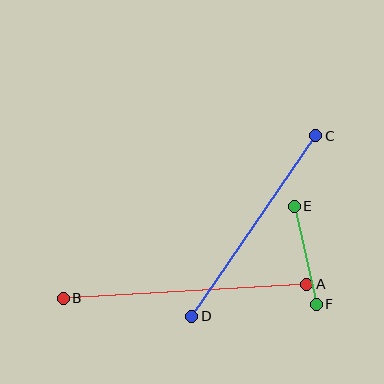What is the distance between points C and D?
The distance is approximately 219 pixels.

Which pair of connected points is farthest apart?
Points A and B are farthest apart.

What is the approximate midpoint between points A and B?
The midpoint is at approximately (185, 291) pixels.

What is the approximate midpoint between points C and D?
The midpoint is at approximately (254, 226) pixels.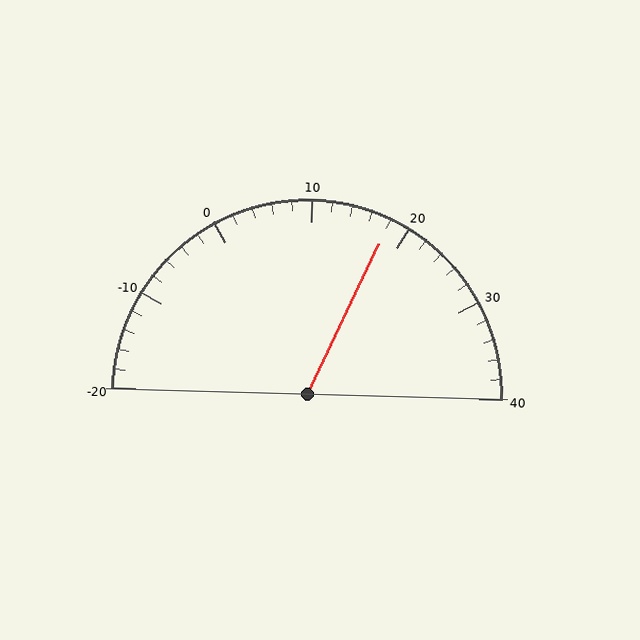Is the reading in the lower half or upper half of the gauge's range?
The reading is in the upper half of the range (-20 to 40).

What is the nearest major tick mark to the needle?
The nearest major tick mark is 20.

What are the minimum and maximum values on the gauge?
The gauge ranges from -20 to 40.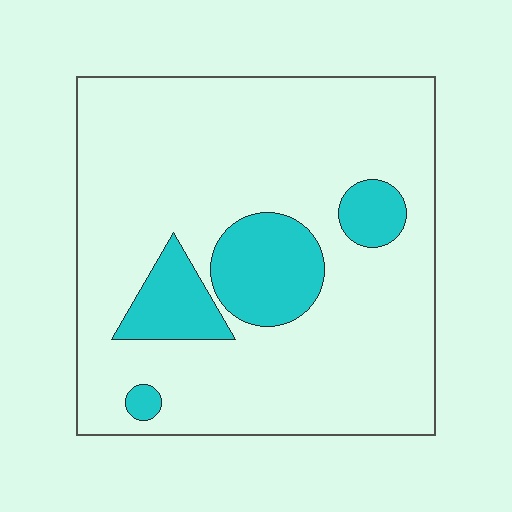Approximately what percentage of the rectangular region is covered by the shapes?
Approximately 15%.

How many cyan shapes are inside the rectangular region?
4.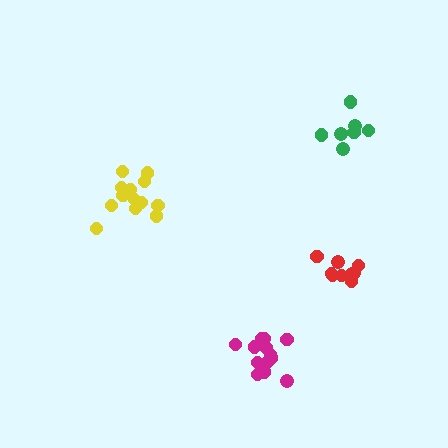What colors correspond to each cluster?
The clusters are colored: magenta, yellow, red, green.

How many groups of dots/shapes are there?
There are 4 groups.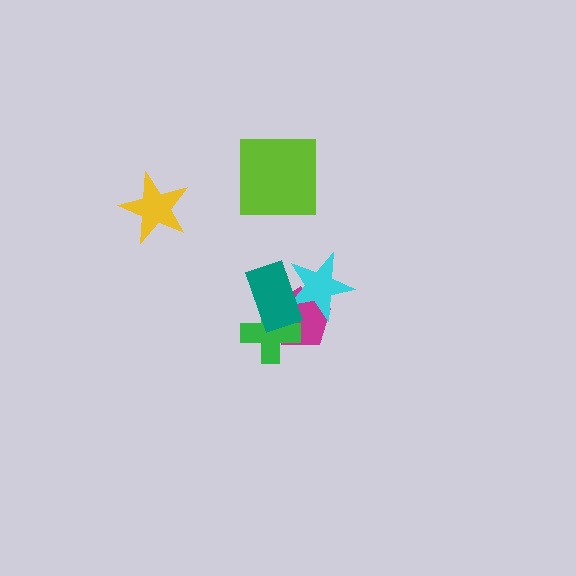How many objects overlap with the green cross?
2 objects overlap with the green cross.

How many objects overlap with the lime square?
0 objects overlap with the lime square.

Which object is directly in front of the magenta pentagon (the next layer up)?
The cyan star is directly in front of the magenta pentagon.